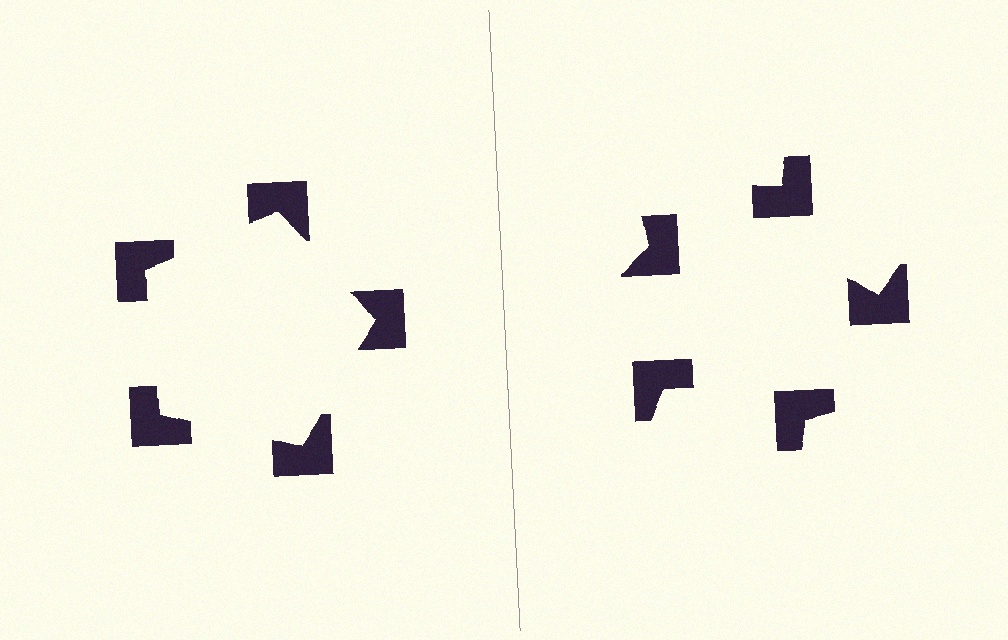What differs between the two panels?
The notched squares are positioned identically on both sides; only the wedge orientations differ. On the left they align to a pentagon; on the right they are misaligned.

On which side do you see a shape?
An illusory pentagon appears on the left side. On the right side the wedge cuts are rotated, so no coherent shape forms.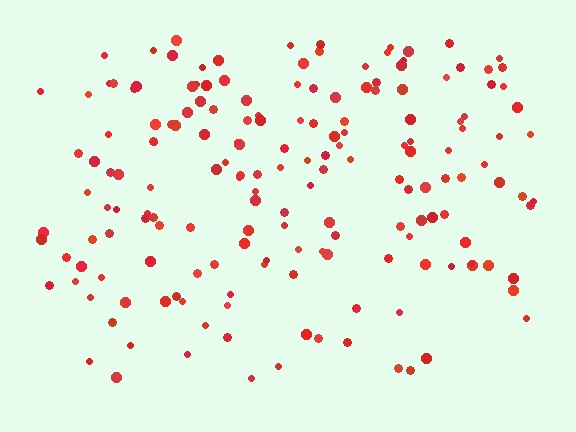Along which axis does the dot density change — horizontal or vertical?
Vertical.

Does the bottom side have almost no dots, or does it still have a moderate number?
Still a moderate number, just noticeably fewer than the top.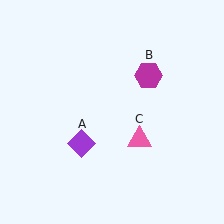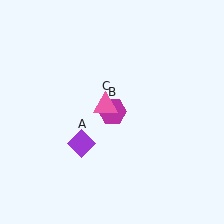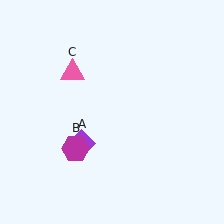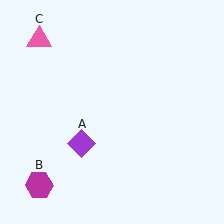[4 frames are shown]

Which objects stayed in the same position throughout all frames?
Purple diamond (object A) remained stationary.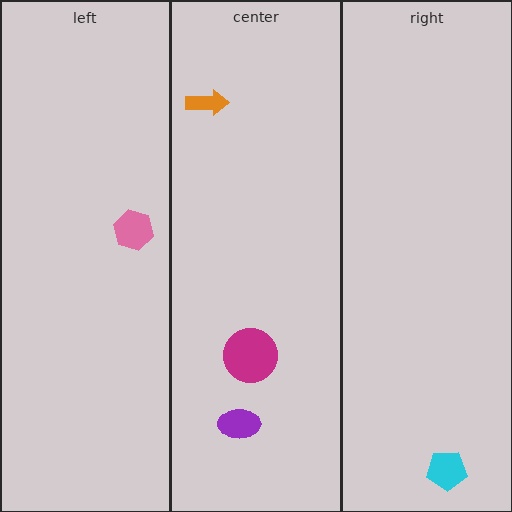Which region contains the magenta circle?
The center region.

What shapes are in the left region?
The pink hexagon.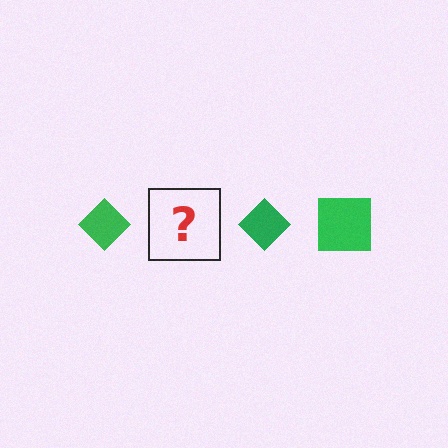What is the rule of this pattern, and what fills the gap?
The rule is that the pattern cycles through diamond, square shapes in green. The gap should be filled with a green square.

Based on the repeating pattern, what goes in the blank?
The blank should be a green square.